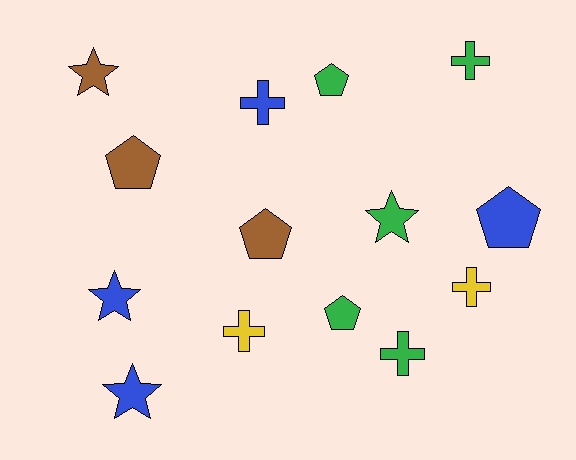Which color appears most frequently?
Green, with 5 objects.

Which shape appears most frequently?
Cross, with 5 objects.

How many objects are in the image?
There are 14 objects.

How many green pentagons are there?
There are 2 green pentagons.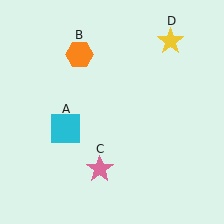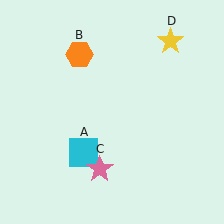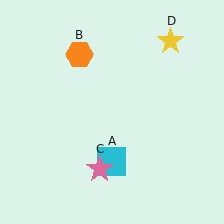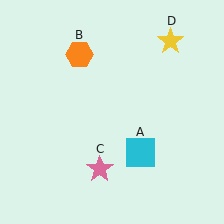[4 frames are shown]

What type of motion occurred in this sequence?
The cyan square (object A) rotated counterclockwise around the center of the scene.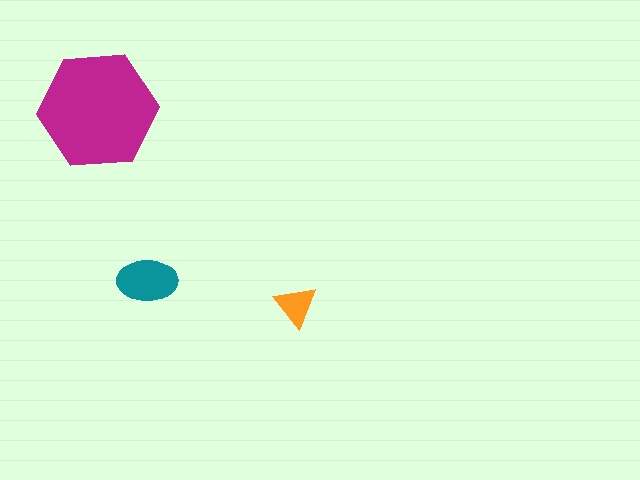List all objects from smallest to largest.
The orange triangle, the teal ellipse, the magenta hexagon.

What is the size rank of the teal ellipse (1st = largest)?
2nd.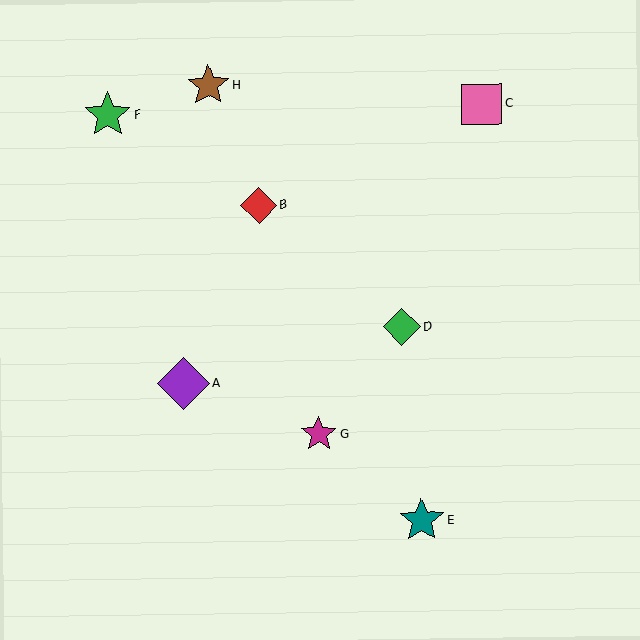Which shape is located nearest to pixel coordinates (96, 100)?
The green star (labeled F) at (108, 115) is nearest to that location.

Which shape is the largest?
The purple diamond (labeled A) is the largest.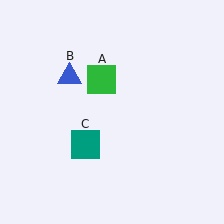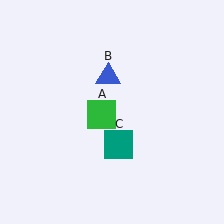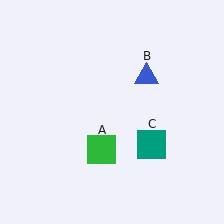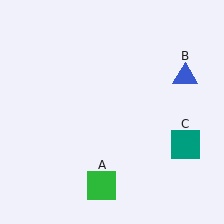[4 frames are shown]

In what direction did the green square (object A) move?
The green square (object A) moved down.